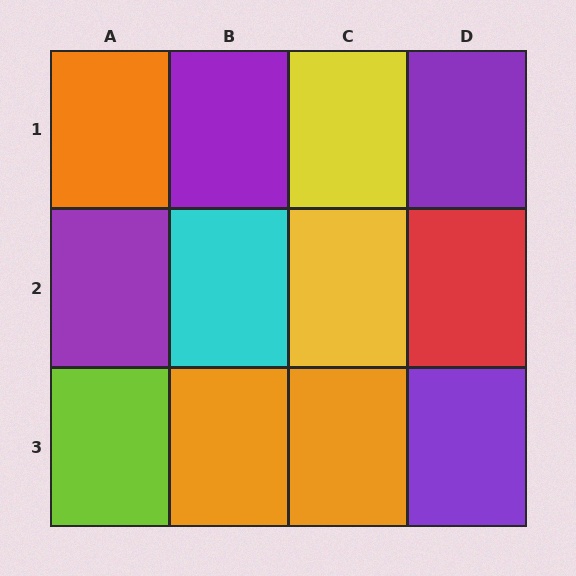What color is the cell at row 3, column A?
Lime.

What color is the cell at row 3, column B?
Orange.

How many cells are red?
1 cell is red.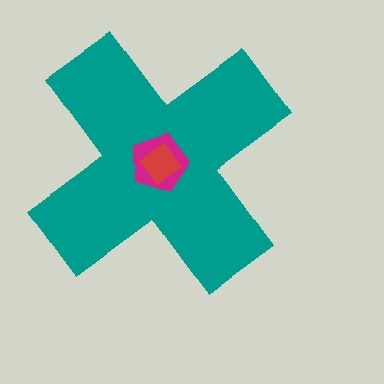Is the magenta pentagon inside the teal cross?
Yes.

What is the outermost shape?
The teal cross.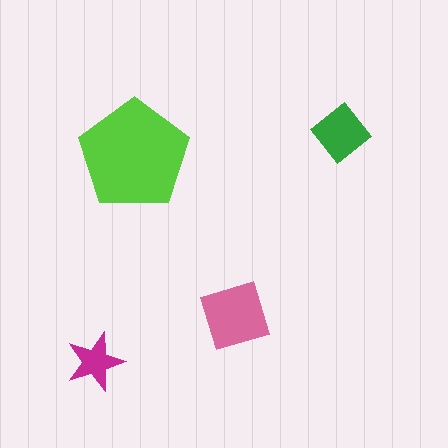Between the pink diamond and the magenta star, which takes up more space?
The pink diamond.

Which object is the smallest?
The magenta star.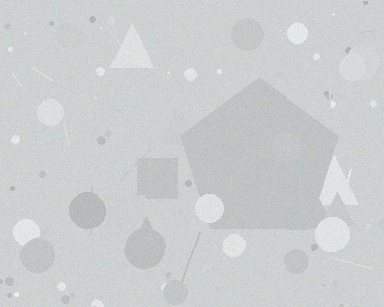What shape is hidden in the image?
A pentagon is hidden in the image.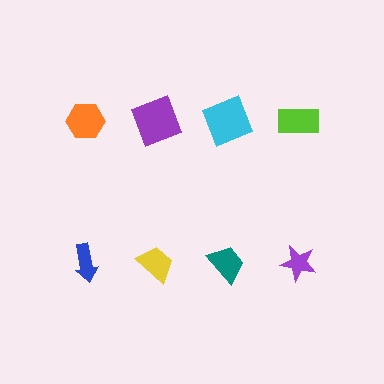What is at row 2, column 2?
A yellow trapezoid.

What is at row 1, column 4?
A lime rectangle.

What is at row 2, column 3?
A teal trapezoid.